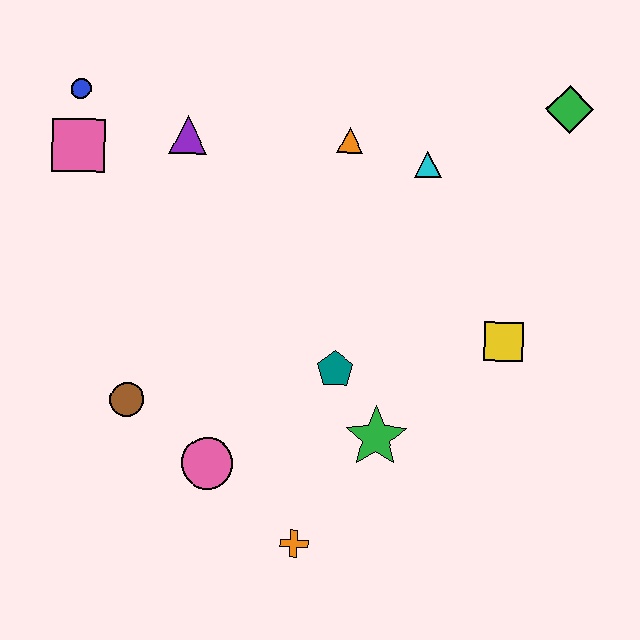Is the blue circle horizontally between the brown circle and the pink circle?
No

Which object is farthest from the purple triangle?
The orange cross is farthest from the purple triangle.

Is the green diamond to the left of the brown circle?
No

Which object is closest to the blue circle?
The pink square is closest to the blue circle.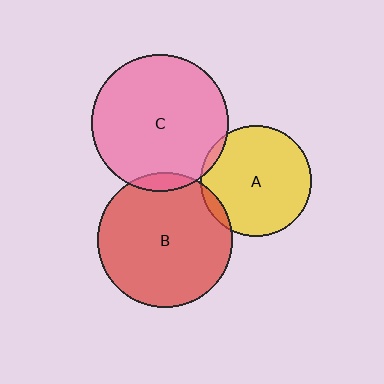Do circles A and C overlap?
Yes.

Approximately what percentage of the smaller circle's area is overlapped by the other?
Approximately 5%.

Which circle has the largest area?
Circle C (pink).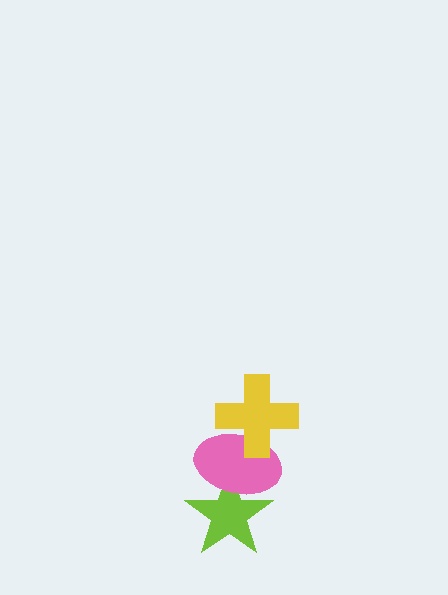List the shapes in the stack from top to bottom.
From top to bottom: the yellow cross, the pink ellipse, the lime star.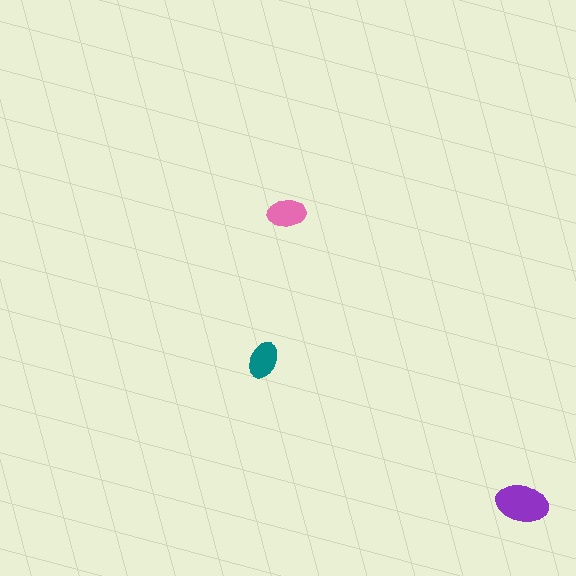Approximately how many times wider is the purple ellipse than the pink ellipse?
About 1.5 times wider.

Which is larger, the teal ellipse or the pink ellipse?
The pink one.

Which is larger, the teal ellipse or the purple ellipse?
The purple one.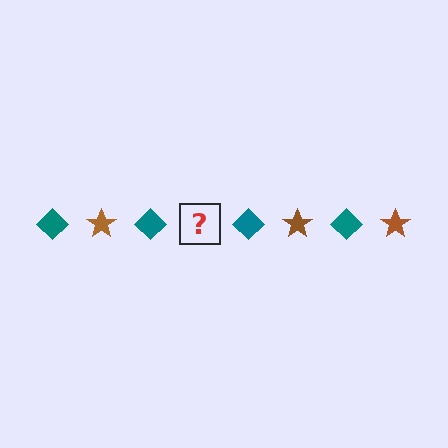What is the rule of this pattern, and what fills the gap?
The rule is that the pattern alternates between teal diamond and brown star. The gap should be filled with a brown star.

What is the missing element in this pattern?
The missing element is a brown star.